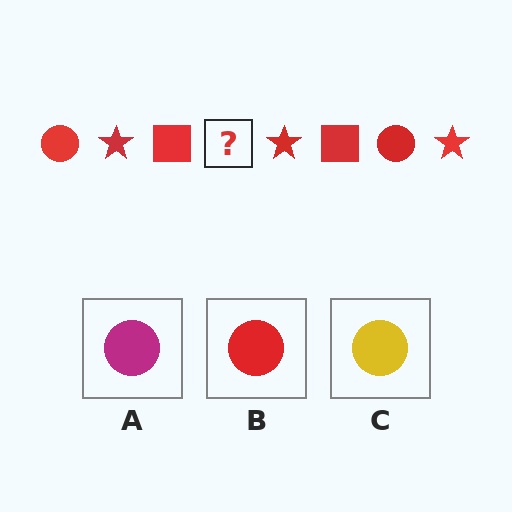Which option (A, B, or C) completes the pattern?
B.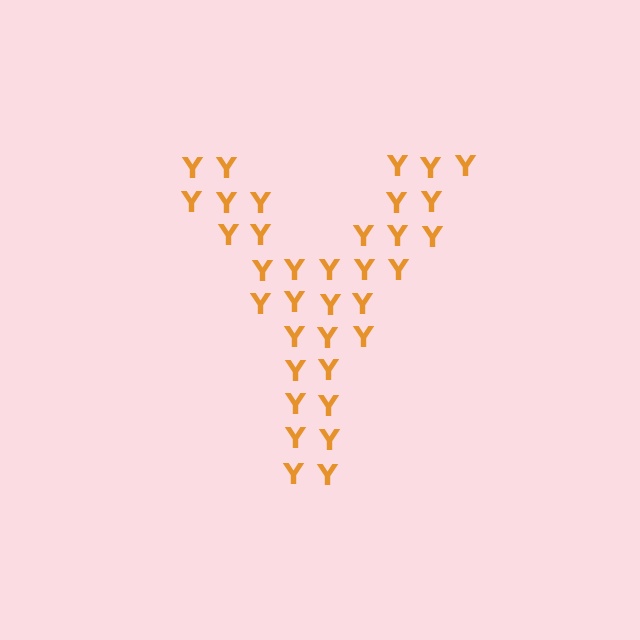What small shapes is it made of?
It is made of small letter Y's.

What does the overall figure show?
The overall figure shows the letter Y.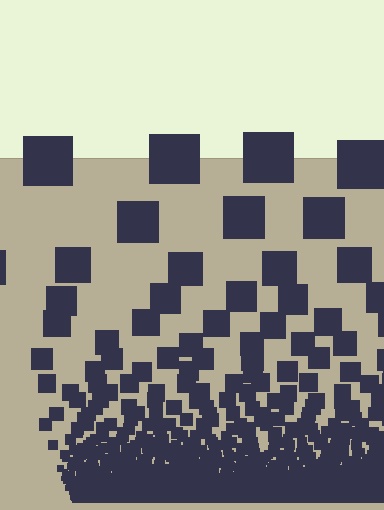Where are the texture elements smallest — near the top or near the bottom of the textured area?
Near the bottom.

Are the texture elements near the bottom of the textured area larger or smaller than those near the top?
Smaller. The gradient is inverted — elements near the bottom are smaller and denser.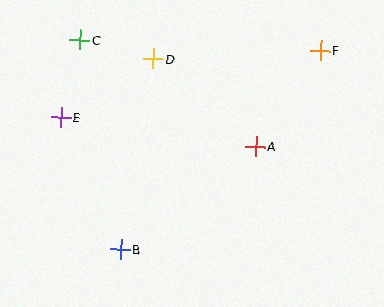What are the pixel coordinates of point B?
Point B is at (120, 249).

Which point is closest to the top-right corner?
Point F is closest to the top-right corner.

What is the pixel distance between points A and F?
The distance between A and F is 116 pixels.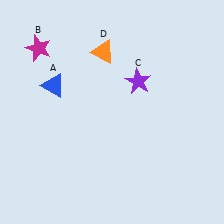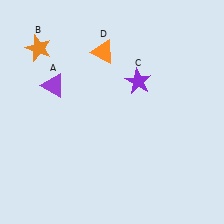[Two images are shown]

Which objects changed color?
A changed from blue to purple. B changed from magenta to orange.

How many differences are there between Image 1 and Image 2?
There are 2 differences between the two images.